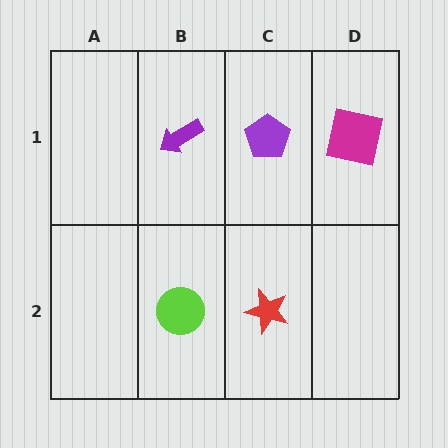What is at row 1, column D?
A magenta square.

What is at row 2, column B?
A lime circle.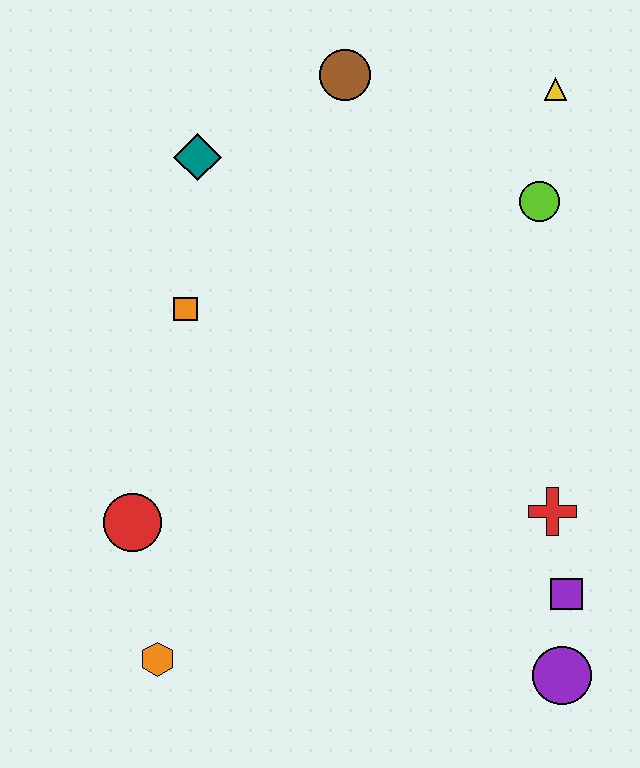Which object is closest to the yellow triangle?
The lime circle is closest to the yellow triangle.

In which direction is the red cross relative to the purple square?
The red cross is above the purple square.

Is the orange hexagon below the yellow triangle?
Yes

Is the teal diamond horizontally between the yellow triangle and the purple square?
No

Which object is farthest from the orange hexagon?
The yellow triangle is farthest from the orange hexagon.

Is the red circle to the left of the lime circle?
Yes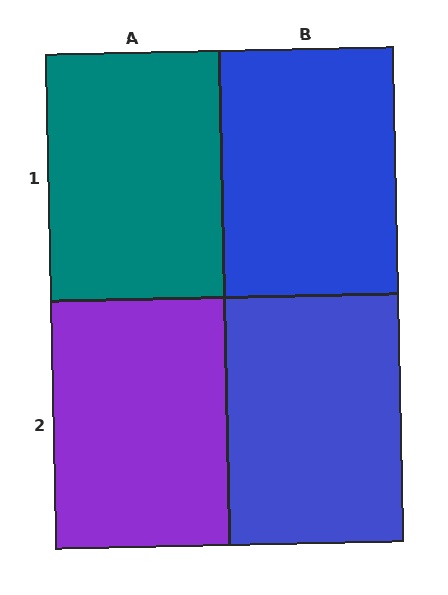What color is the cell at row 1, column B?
Blue.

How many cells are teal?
1 cell is teal.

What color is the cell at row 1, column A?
Teal.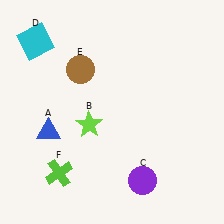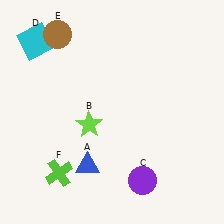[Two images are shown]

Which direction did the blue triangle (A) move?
The blue triangle (A) moved right.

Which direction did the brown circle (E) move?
The brown circle (E) moved up.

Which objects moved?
The objects that moved are: the blue triangle (A), the brown circle (E).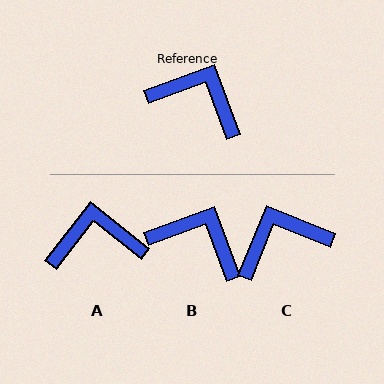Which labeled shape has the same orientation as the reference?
B.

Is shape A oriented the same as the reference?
No, it is off by about 32 degrees.